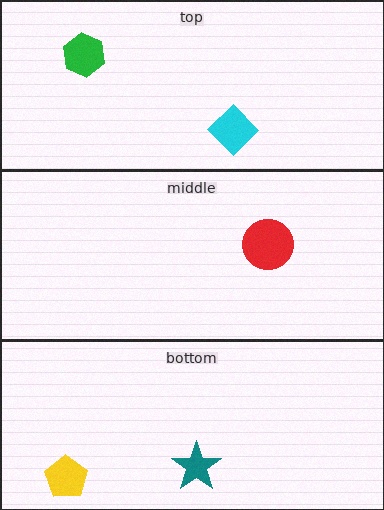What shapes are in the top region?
The cyan diamond, the green hexagon.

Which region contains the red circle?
The middle region.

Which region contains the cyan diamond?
The top region.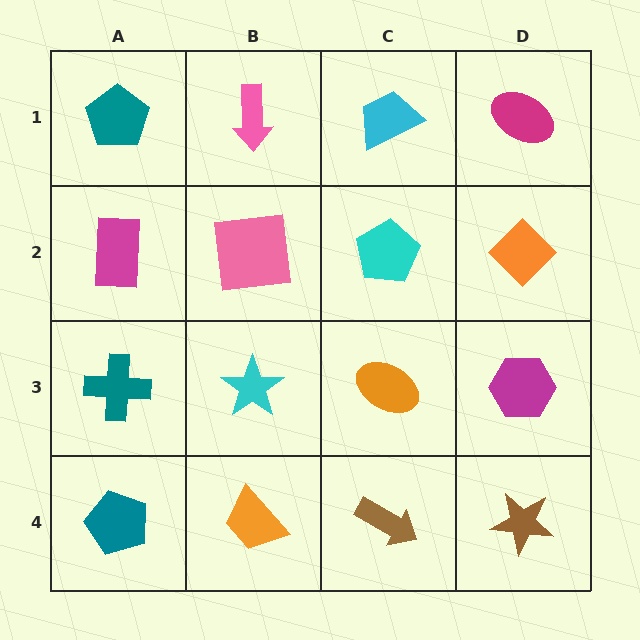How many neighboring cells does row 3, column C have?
4.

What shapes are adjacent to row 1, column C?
A cyan pentagon (row 2, column C), a pink arrow (row 1, column B), a magenta ellipse (row 1, column D).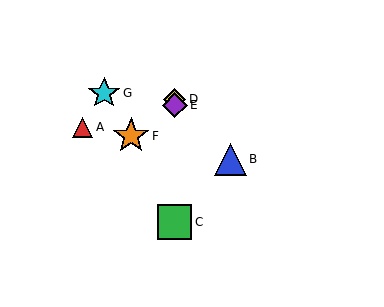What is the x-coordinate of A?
Object A is at x≈83.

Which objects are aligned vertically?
Objects C, D, E are aligned vertically.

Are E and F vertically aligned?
No, E is at x≈175 and F is at x≈131.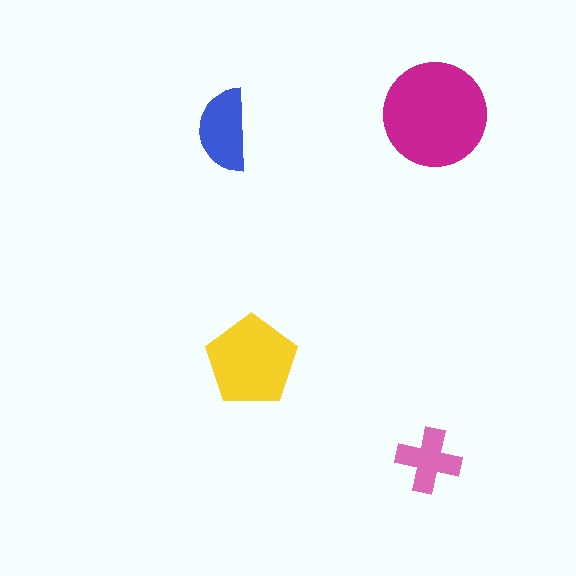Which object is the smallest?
The pink cross.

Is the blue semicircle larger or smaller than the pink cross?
Larger.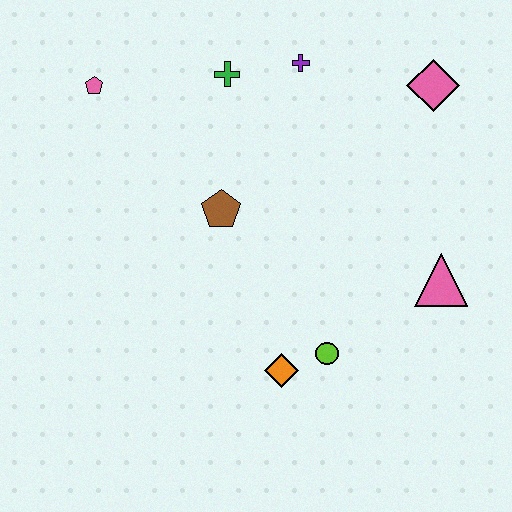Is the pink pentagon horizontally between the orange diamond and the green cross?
No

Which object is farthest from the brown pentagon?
The pink diamond is farthest from the brown pentagon.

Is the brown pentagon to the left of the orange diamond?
Yes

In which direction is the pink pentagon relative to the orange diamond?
The pink pentagon is above the orange diamond.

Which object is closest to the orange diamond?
The lime circle is closest to the orange diamond.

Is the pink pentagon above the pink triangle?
Yes